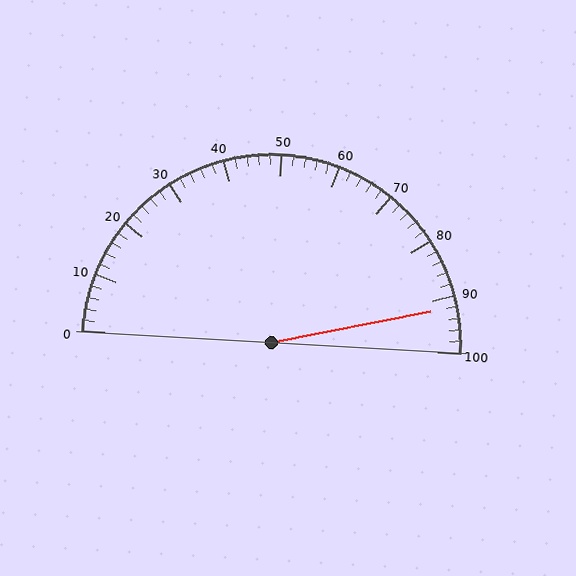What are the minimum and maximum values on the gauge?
The gauge ranges from 0 to 100.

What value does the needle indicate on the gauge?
The needle indicates approximately 92.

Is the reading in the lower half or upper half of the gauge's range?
The reading is in the upper half of the range (0 to 100).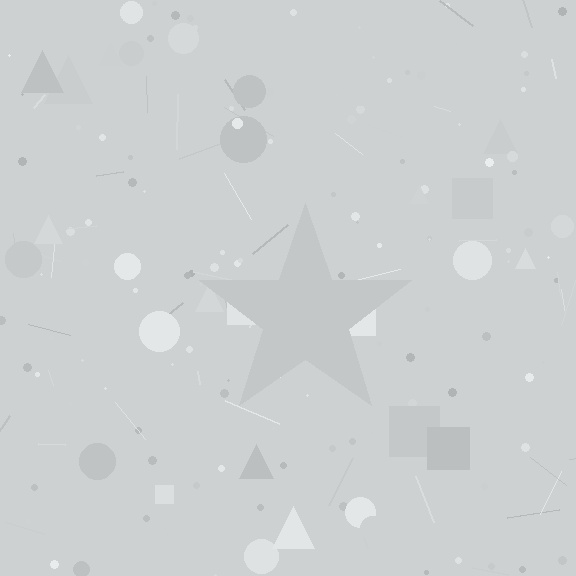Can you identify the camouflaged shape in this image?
The camouflaged shape is a star.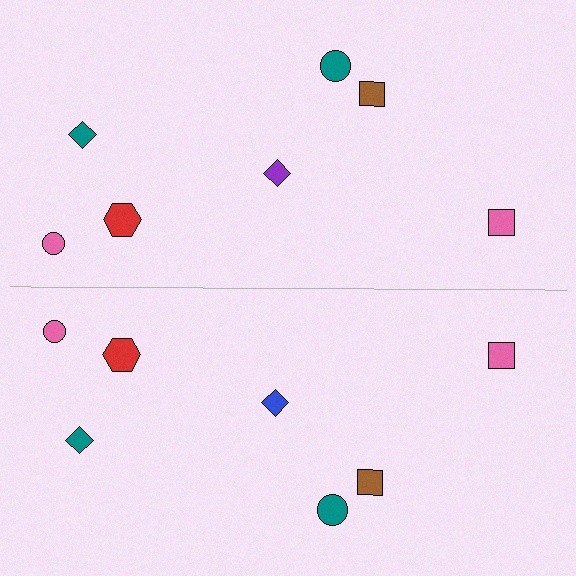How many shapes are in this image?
There are 14 shapes in this image.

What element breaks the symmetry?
The blue diamond on the bottom side breaks the symmetry — its mirror counterpart is purple.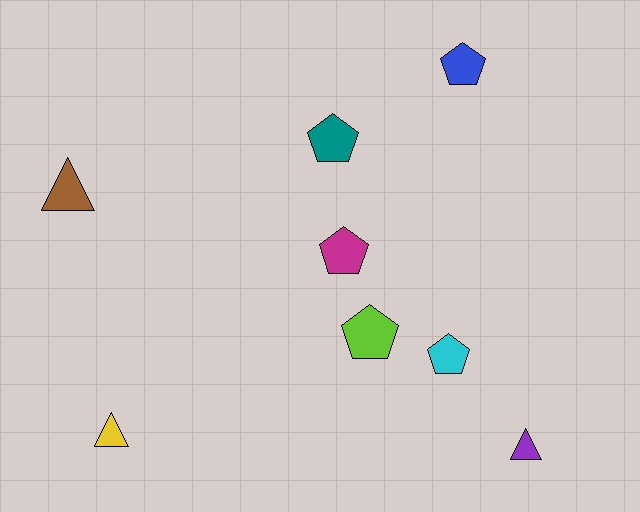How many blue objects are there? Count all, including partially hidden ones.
There is 1 blue object.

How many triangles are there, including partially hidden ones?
There are 3 triangles.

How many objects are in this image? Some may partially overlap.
There are 8 objects.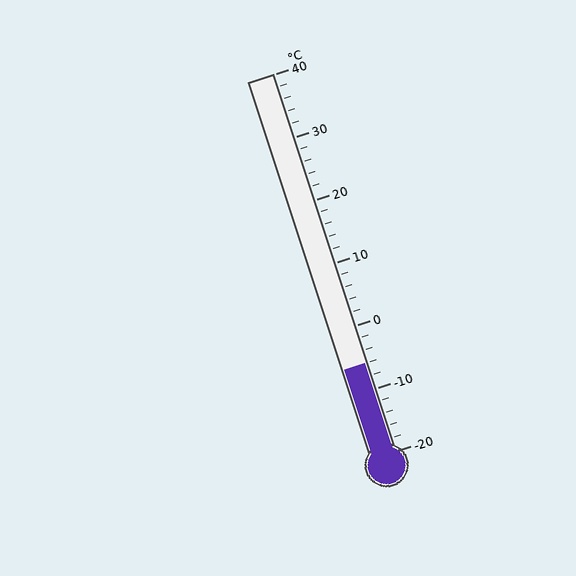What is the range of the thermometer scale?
The thermometer scale ranges from -20°C to 40°C.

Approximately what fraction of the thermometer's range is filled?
The thermometer is filled to approximately 25% of its range.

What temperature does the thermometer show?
The thermometer shows approximately -6°C.